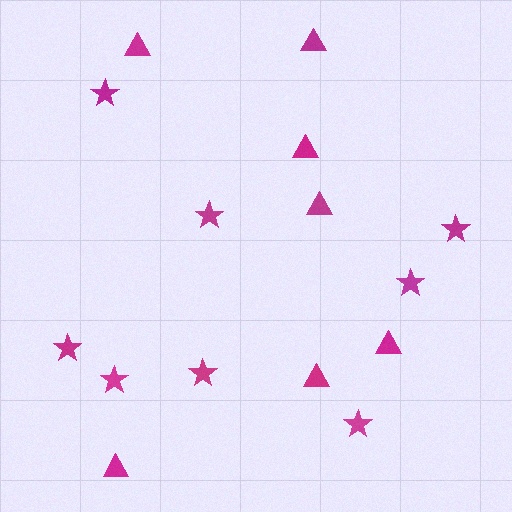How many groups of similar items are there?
There are 2 groups: one group of stars (8) and one group of triangles (7).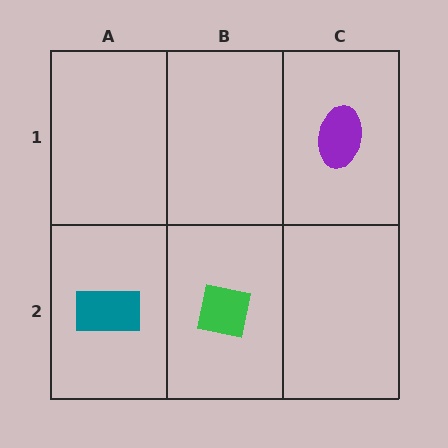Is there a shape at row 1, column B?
No, that cell is empty.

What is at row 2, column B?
A green square.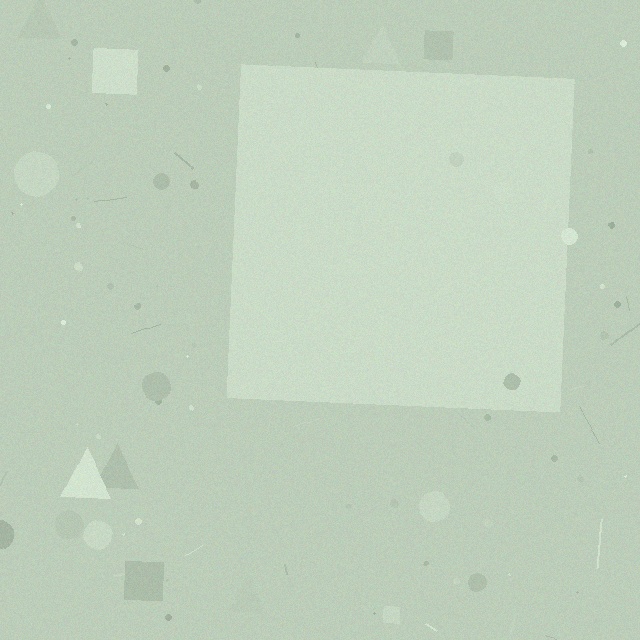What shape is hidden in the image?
A square is hidden in the image.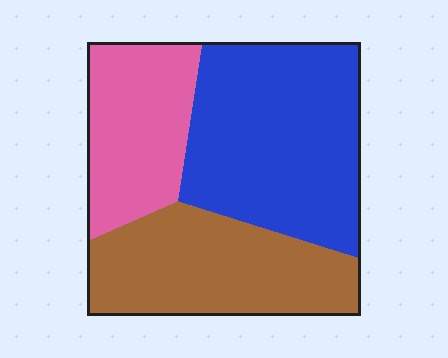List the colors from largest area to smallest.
From largest to smallest: blue, brown, pink.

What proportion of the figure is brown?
Brown takes up about one third (1/3) of the figure.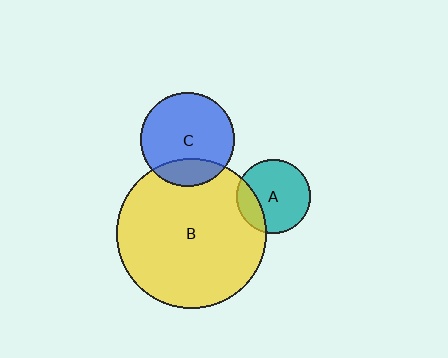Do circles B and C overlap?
Yes.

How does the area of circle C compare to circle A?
Approximately 1.7 times.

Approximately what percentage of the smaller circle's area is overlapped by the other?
Approximately 20%.